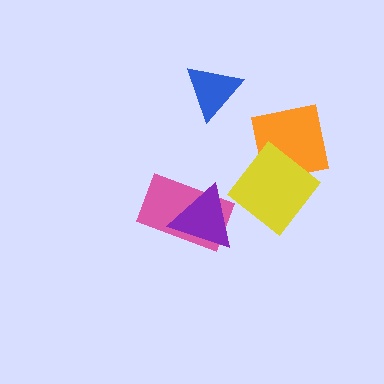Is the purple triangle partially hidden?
No, no other shape covers it.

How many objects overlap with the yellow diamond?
2 objects overlap with the yellow diamond.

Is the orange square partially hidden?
Yes, it is partially covered by another shape.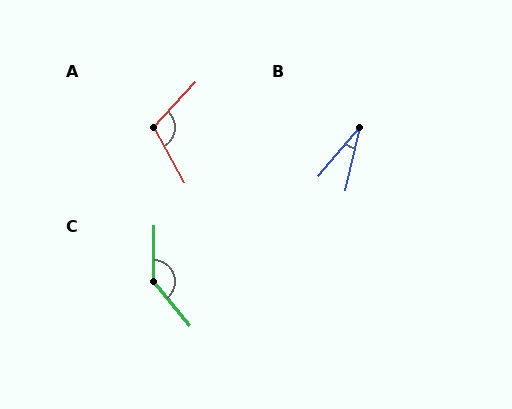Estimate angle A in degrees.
Approximately 108 degrees.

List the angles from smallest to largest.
B (27°), A (108°), C (140°).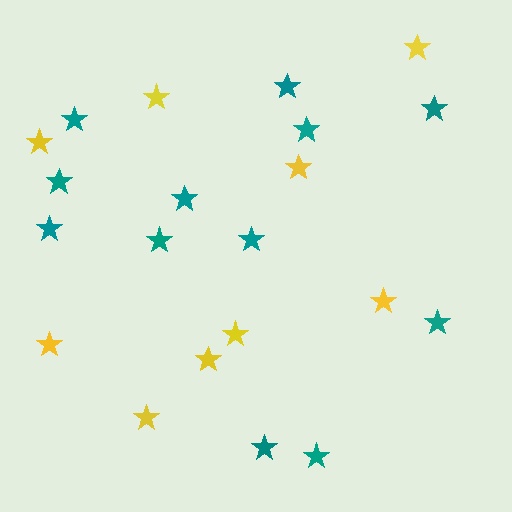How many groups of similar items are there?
There are 2 groups: one group of yellow stars (9) and one group of teal stars (12).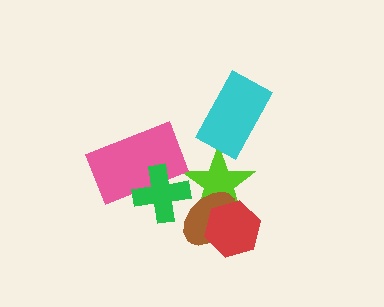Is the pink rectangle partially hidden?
Yes, it is partially covered by another shape.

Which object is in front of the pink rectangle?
The green cross is in front of the pink rectangle.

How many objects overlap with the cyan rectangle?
0 objects overlap with the cyan rectangle.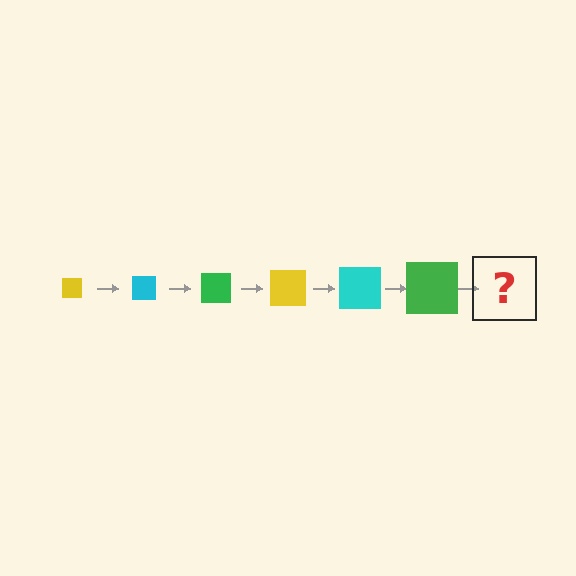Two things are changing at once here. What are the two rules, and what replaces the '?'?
The two rules are that the square grows larger each step and the color cycles through yellow, cyan, and green. The '?' should be a yellow square, larger than the previous one.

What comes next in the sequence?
The next element should be a yellow square, larger than the previous one.